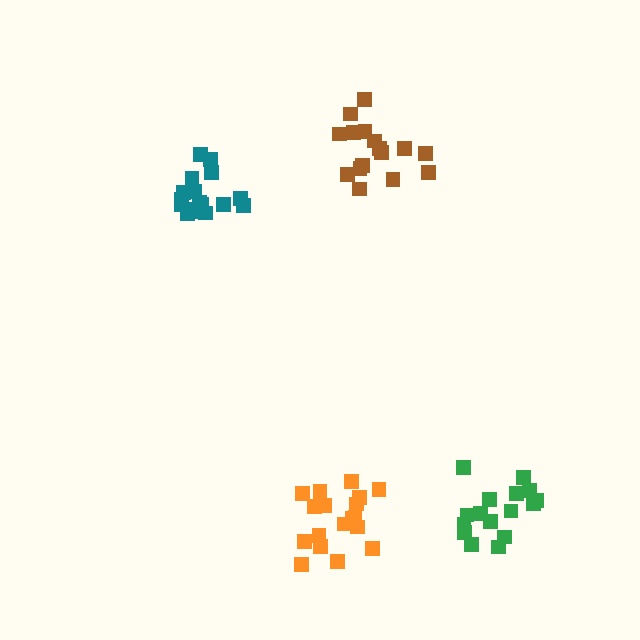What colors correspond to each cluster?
The clusters are colored: teal, orange, green, brown.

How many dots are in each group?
Group 1: 18 dots, Group 2: 18 dots, Group 3: 16 dots, Group 4: 16 dots (68 total).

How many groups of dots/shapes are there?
There are 4 groups.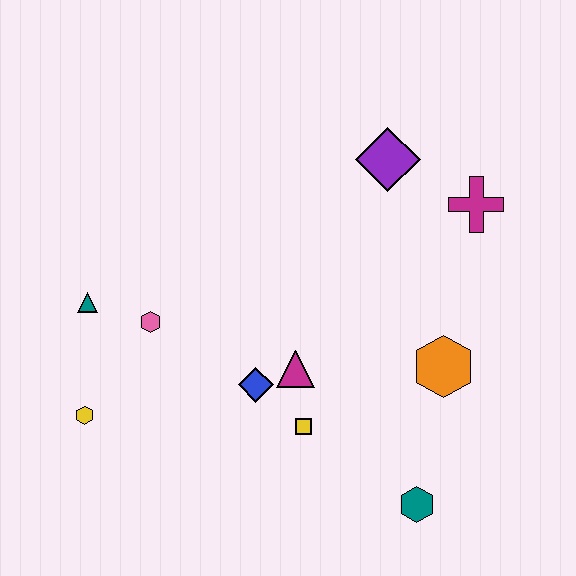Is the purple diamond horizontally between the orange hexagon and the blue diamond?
Yes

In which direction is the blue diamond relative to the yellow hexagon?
The blue diamond is to the right of the yellow hexagon.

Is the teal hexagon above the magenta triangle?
No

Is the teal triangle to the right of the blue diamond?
No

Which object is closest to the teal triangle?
The pink hexagon is closest to the teal triangle.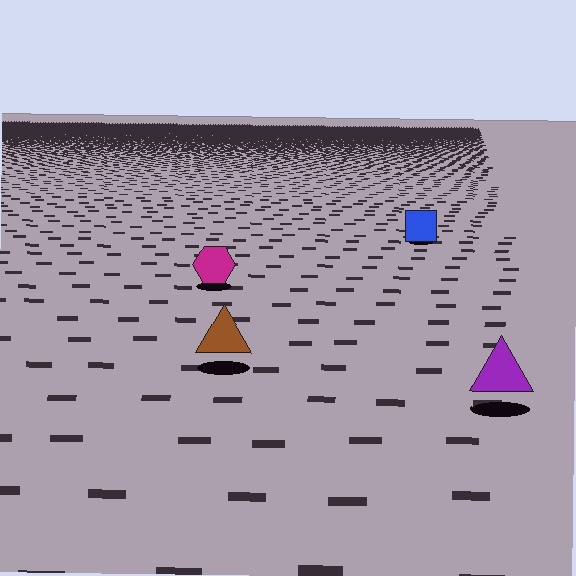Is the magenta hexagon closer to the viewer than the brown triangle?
No. The brown triangle is closer — you can tell from the texture gradient: the ground texture is coarser near it.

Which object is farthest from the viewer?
The blue square is farthest from the viewer. It appears smaller and the ground texture around it is denser.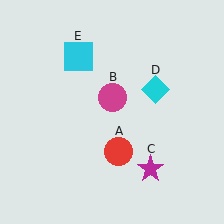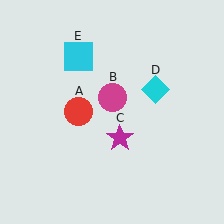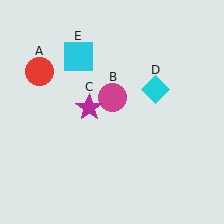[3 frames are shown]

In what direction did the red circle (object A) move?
The red circle (object A) moved up and to the left.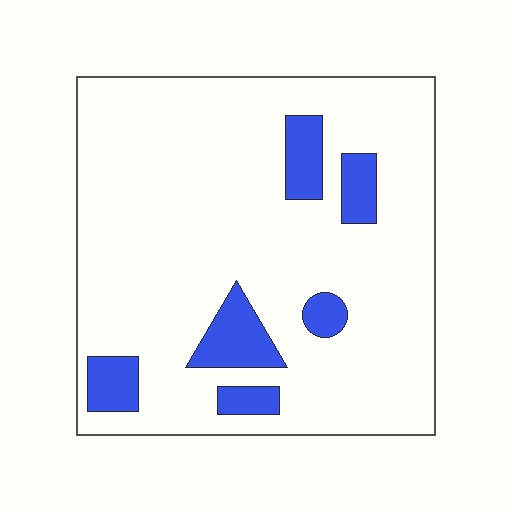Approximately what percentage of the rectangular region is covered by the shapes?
Approximately 15%.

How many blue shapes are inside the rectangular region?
6.